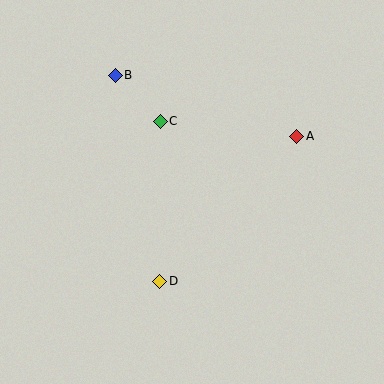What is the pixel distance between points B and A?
The distance between B and A is 192 pixels.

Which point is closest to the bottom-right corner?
Point D is closest to the bottom-right corner.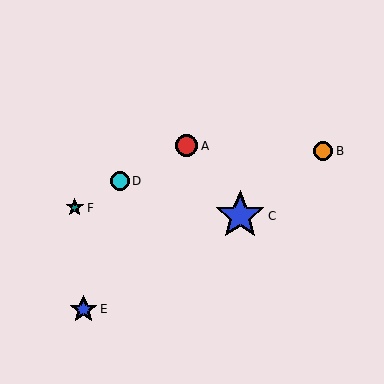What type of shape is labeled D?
Shape D is a cyan circle.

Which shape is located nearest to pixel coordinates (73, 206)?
The teal star (labeled F) at (75, 208) is nearest to that location.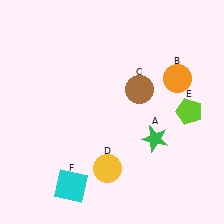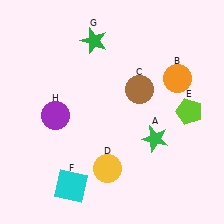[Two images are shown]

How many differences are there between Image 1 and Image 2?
There are 2 differences between the two images.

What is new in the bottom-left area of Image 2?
A purple circle (H) was added in the bottom-left area of Image 2.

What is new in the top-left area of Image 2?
A green star (G) was added in the top-left area of Image 2.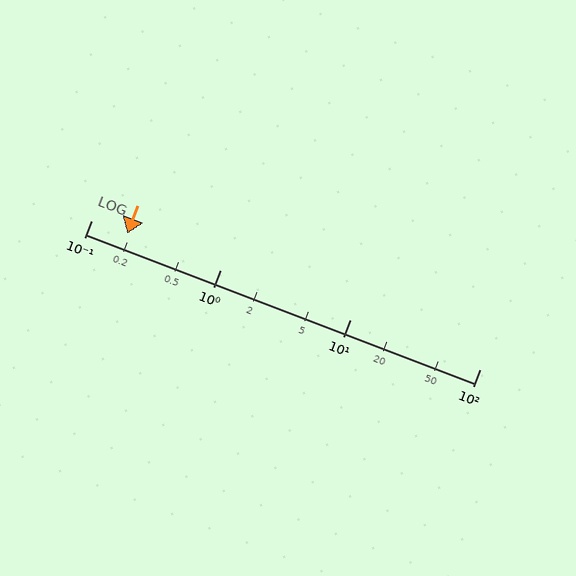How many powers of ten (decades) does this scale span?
The scale spans 3 decades, from 0.1 to 100.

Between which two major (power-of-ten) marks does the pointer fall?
The pointer is between 0.1 and 1.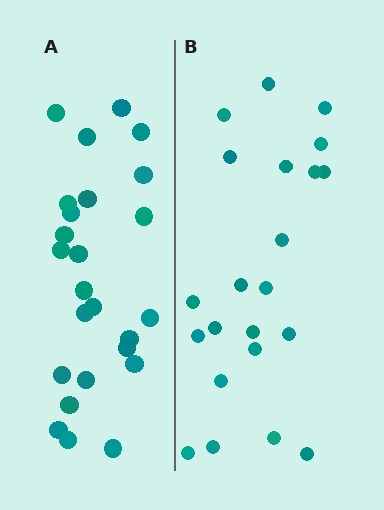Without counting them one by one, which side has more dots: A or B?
Region A (the left region) has more dots.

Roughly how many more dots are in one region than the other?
Region A has just a few more — roughly 2 or 3 more dots than region B.